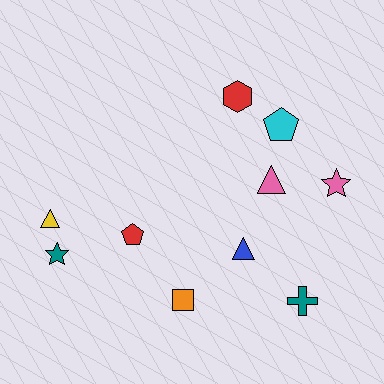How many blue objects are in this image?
There is 1 blue object.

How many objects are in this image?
There are 10 objects.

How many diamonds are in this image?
There are no diamonds.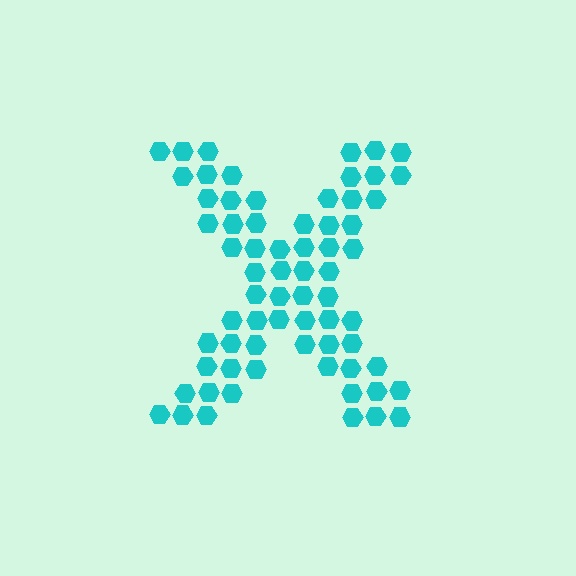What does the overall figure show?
The overall figure shows the letter X.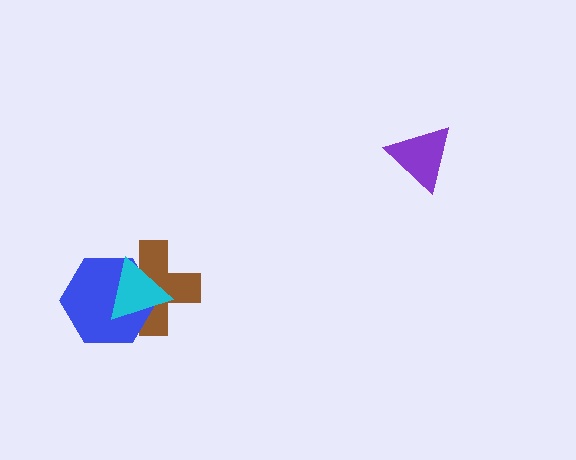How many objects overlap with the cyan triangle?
2 objects overlap with the cyan triangle.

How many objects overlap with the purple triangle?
0 objects overlap with the purple triangle.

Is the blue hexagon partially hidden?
Yes, it is partially covered by another shape.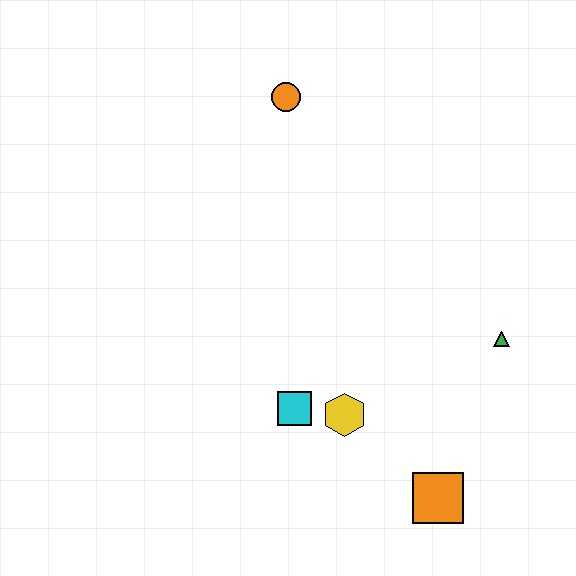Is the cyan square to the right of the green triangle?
No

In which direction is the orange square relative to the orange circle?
The orange square is below the orange circle.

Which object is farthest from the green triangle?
The orange circle is farthest from the green triangle.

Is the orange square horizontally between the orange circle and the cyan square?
No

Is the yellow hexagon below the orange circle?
Yes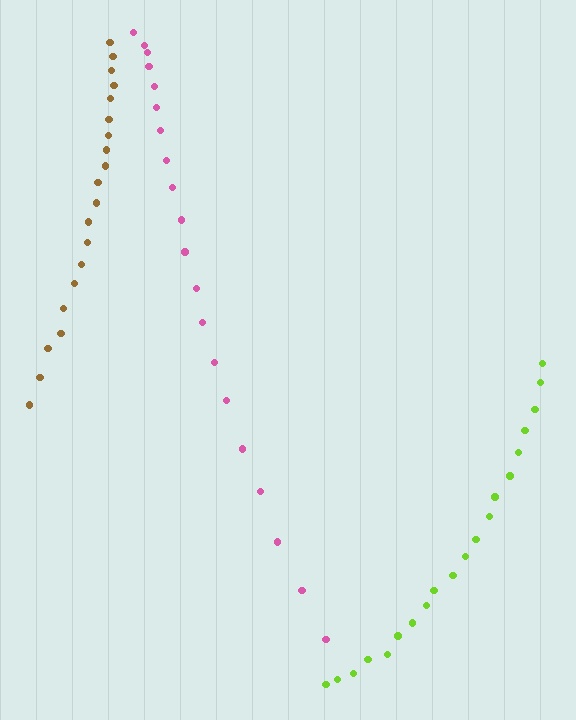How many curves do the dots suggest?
There are 3 distinct paths.